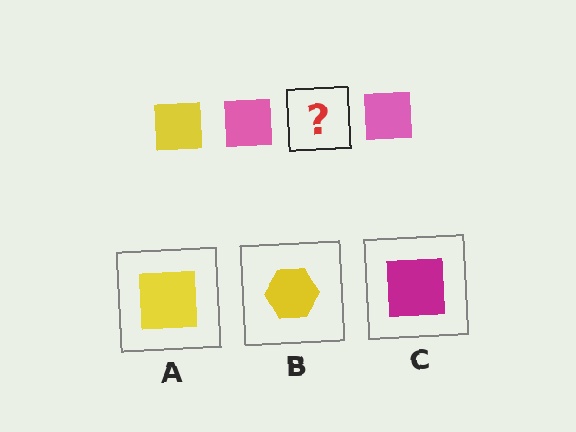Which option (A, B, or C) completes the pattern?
A.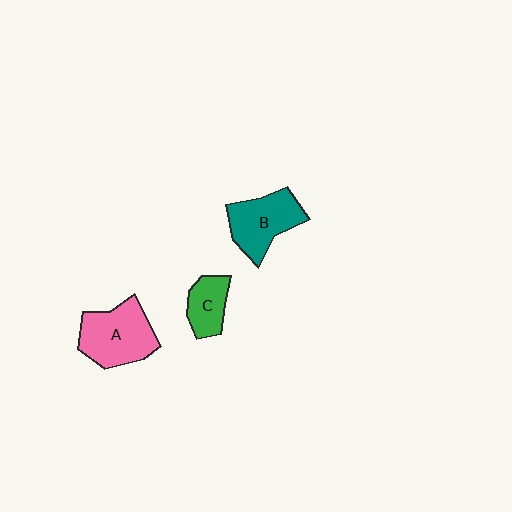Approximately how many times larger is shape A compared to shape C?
Approximately 1.9 times.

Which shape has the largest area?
Shape A (pink).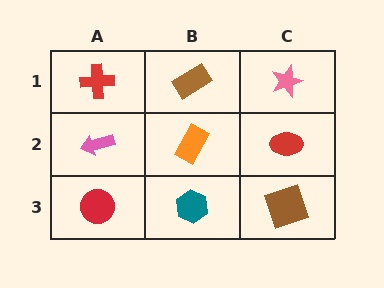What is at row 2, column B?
An orange rectangle.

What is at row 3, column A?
A red circle.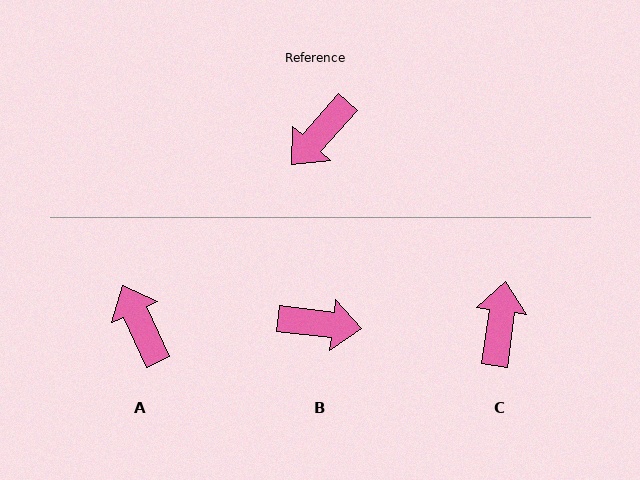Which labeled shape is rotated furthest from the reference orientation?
C, about 145 degrees away.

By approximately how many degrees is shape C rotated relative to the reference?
Approximately 145 degrees clockwise.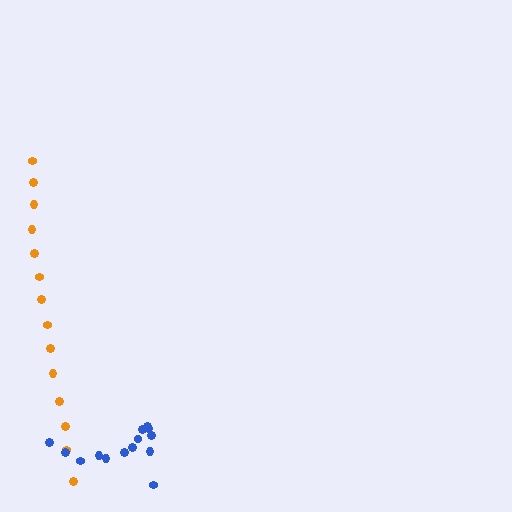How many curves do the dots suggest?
There are 2 distinct paths.